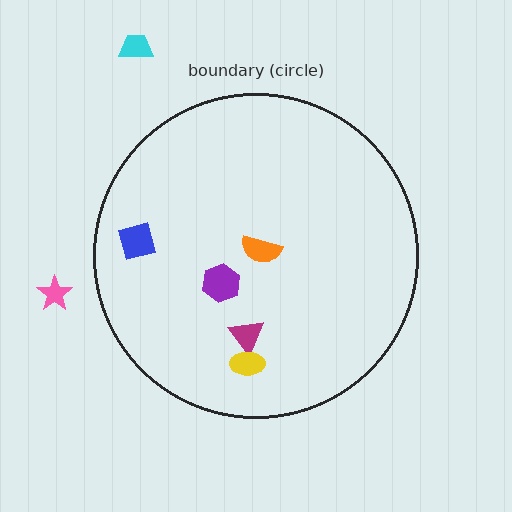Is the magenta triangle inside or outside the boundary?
Inside.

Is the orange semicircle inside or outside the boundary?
Inside.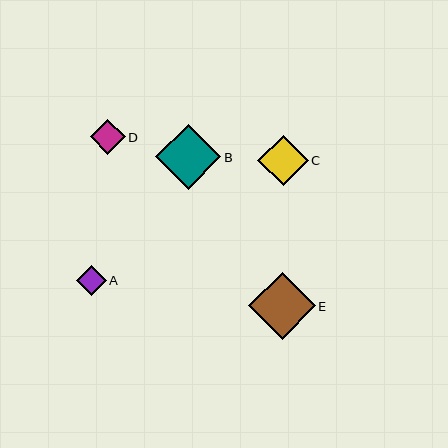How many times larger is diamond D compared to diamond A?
Diamond D is approximately 1.2 times the size of diamond A.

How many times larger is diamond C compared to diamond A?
Diamond C is approximately 1.7 times the size of diamond A.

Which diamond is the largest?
Diamond E is the largest with a size of approximately 67 pixels.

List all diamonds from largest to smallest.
From largest to smallest: E, B, C, D, A.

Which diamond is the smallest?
Diamond A is the smallest with a size of approximately 30 pixels.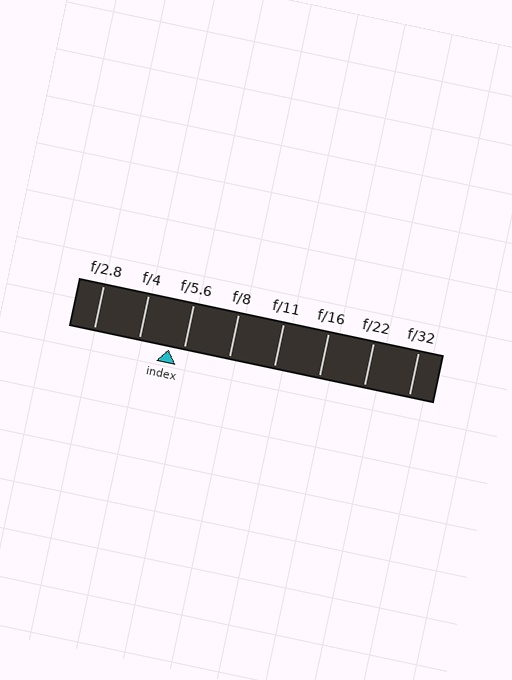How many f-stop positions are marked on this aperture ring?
There are 8 f-stop positions marked.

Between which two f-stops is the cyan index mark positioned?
The index mark is between f/4 and f/5.6.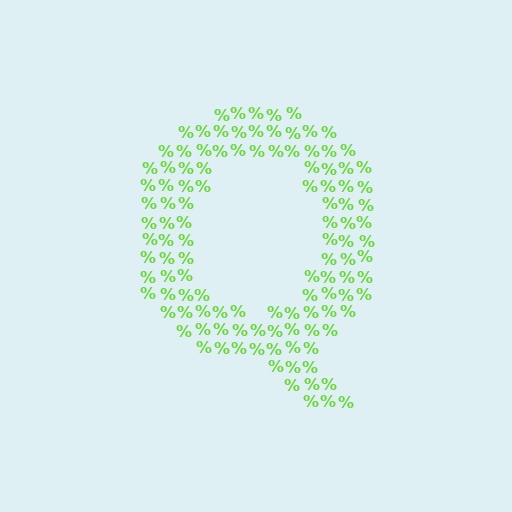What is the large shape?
The large shape is the letter Q.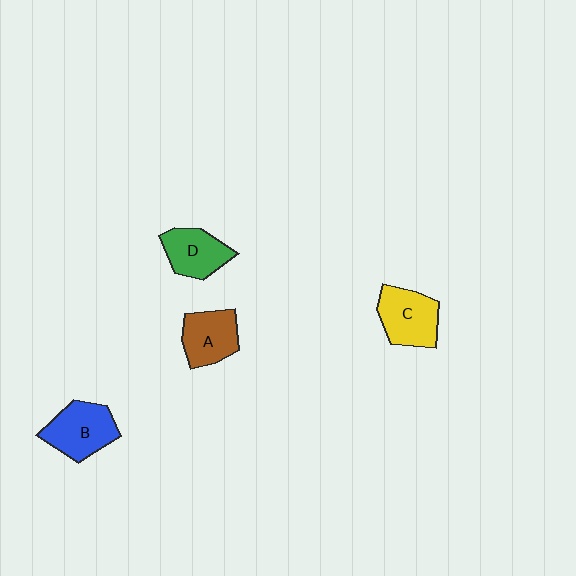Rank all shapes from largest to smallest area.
From largest to smallest: B (blue), C (yellow), A (brown), D (green).